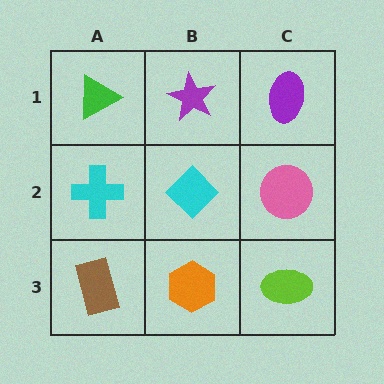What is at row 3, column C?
A lime ellipse.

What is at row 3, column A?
A brown rectangle.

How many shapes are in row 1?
3 shapes.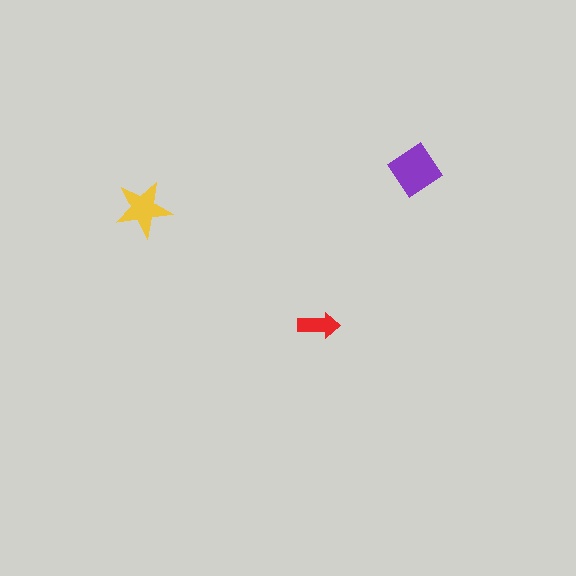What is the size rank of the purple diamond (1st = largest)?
1st.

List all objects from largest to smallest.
The purple diamond, the yellow star, the red arrow.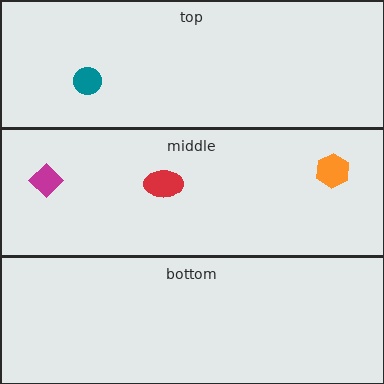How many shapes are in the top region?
1.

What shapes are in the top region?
The teal circle.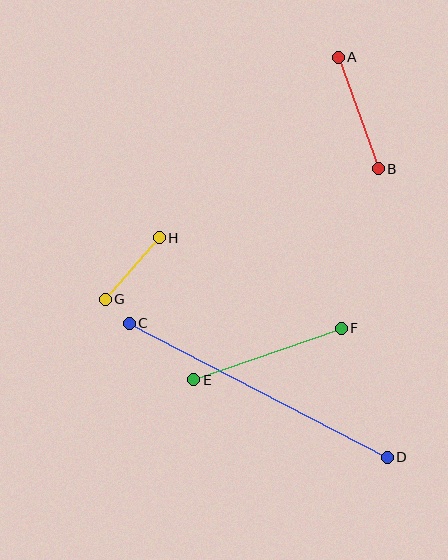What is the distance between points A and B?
The distance is approximately 118 pixels.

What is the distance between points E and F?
The distance is approximately 156 pixels.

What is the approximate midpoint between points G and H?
The midpoint is at approximately (132, 268) pixels.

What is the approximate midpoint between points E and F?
The midpoint is at approximately (267, 354) pixels.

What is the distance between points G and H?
The distance is approximately 81 pixels.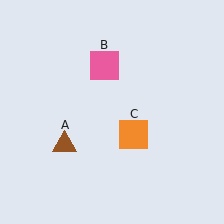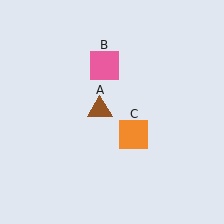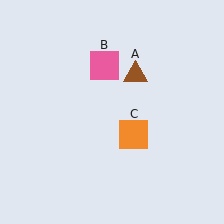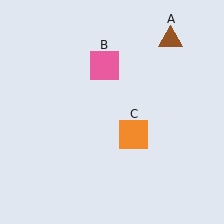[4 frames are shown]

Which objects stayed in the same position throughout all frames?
Pink square (object B) and orange square (object C) remained stationary.